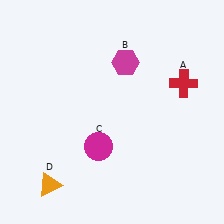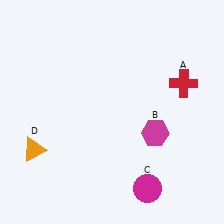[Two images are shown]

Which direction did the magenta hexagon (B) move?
The magenta hexagon (B) moved down.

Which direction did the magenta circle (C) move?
The magenta circle (C) moved right.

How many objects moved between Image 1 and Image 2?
3 objects moved between the two images.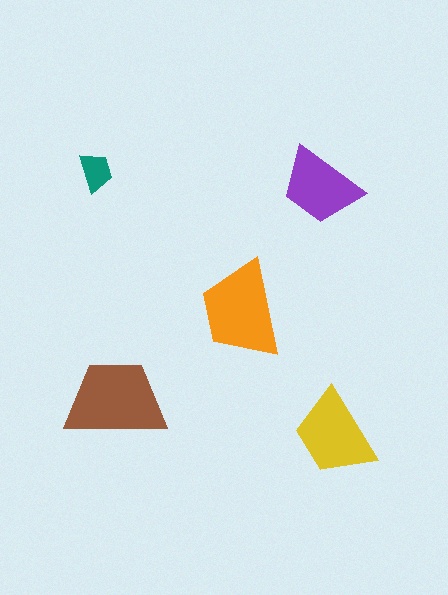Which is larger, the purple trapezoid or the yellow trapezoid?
The yellow one.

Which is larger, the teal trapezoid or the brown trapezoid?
The brown one.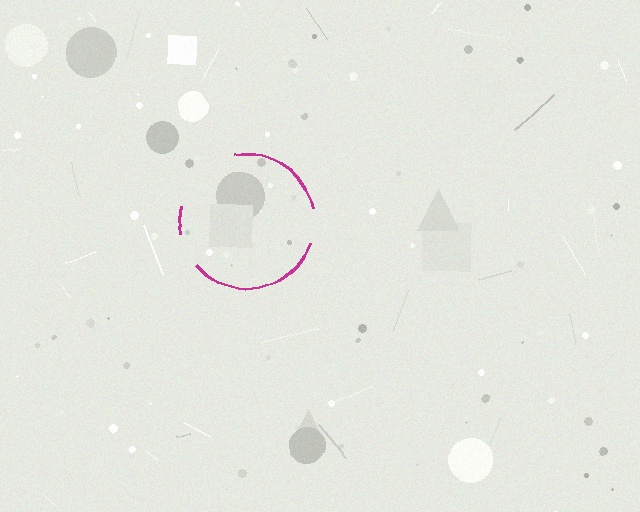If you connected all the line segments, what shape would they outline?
They would outline a circle.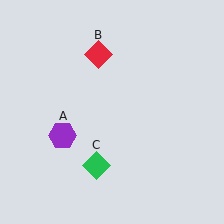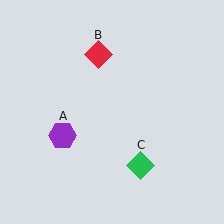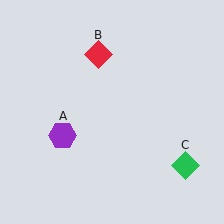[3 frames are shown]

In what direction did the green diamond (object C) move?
The green diamond (object C) moved right.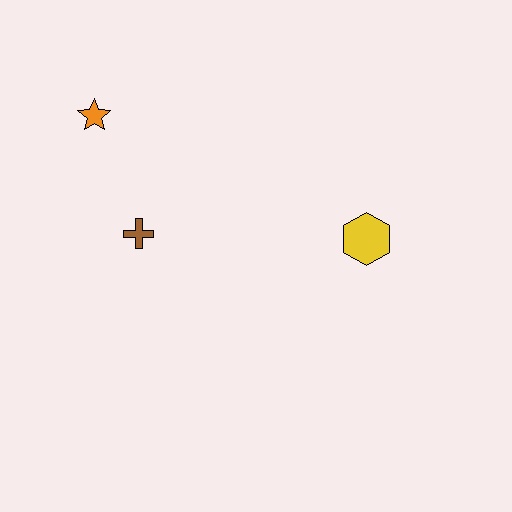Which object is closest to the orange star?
The brown cross is closest to the orange star.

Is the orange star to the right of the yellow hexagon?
No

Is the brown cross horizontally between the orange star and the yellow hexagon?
Yes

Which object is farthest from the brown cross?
The yellow hexagon is farthest from the brown cross.